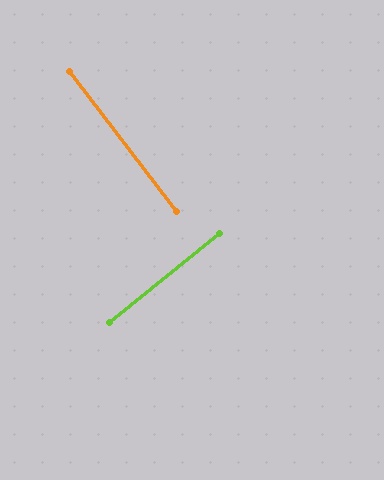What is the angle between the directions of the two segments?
Approximately 88 degrees.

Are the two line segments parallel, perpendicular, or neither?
Perpendicular — they meet at approximately 88°.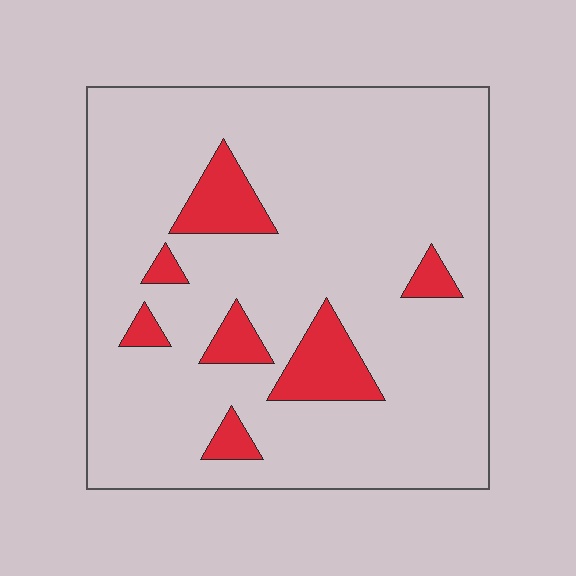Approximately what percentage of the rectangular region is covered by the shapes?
Approximately 10%.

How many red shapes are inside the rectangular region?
7.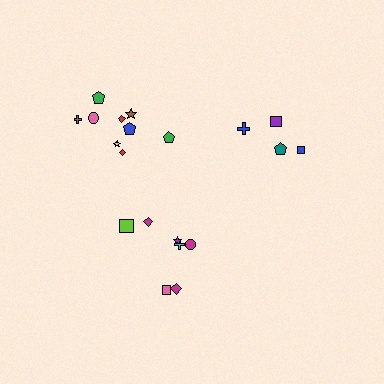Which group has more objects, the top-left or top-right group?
The top-left group.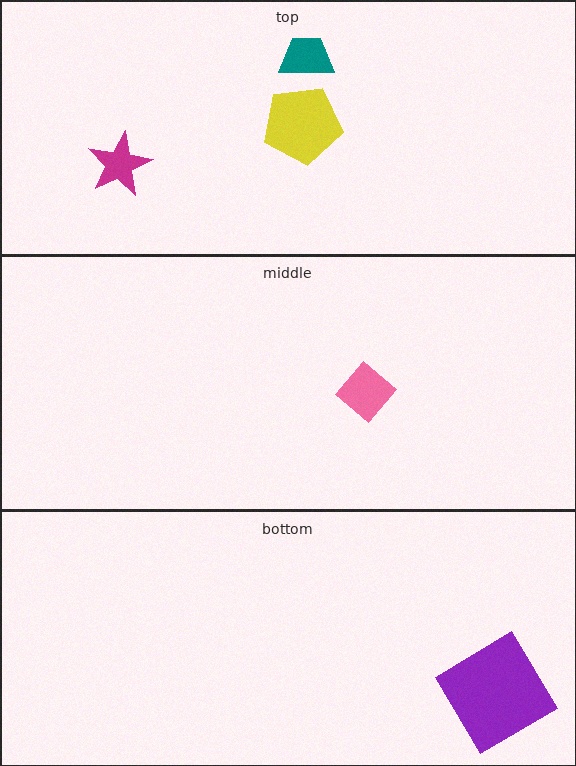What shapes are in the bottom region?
The purple diamond.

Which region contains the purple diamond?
The bottom region.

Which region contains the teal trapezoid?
The top region.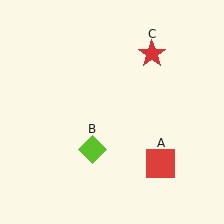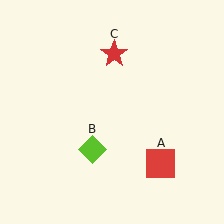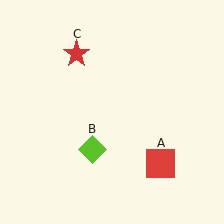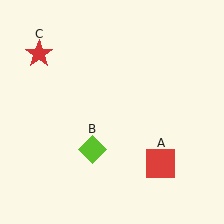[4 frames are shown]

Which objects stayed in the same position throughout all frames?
Red square (object A) and lime diamond (object B) remained stationary.